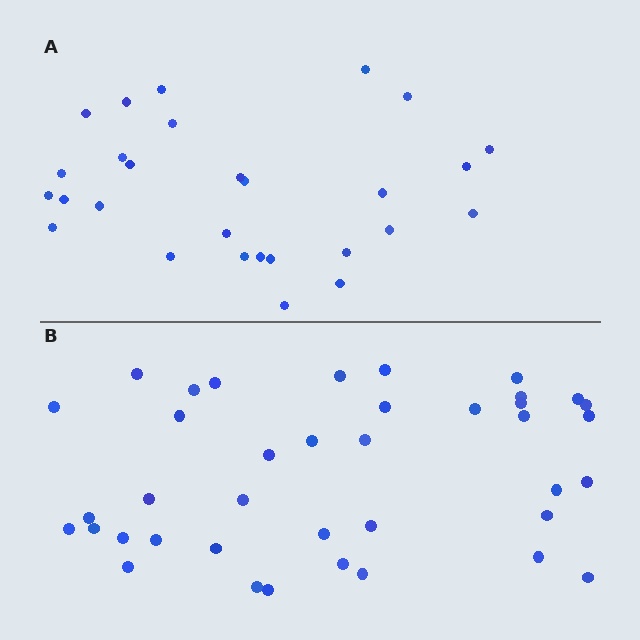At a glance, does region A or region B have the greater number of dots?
Region B (the bottom region) has more dots.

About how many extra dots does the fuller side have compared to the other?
Region B has roughly 12 or so more dots than region A.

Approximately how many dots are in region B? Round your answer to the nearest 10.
About 40 dots. (The exact count is 39, which rounds to 40.)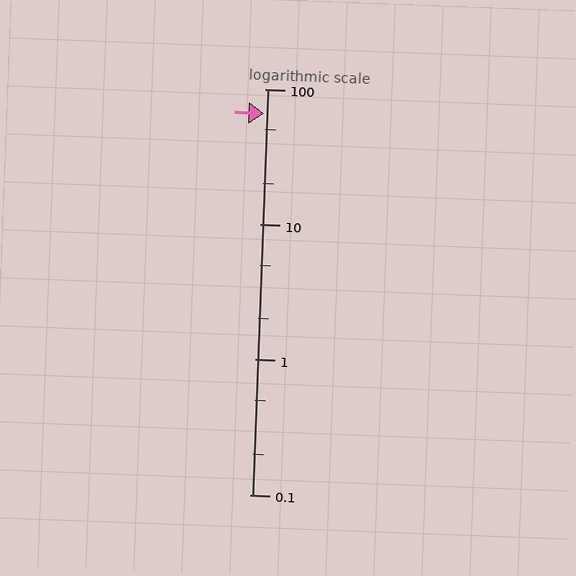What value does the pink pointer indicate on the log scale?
The pointer indicates approximately 66.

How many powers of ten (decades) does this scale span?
The scale spans 3 decades, from 0.1 to 100.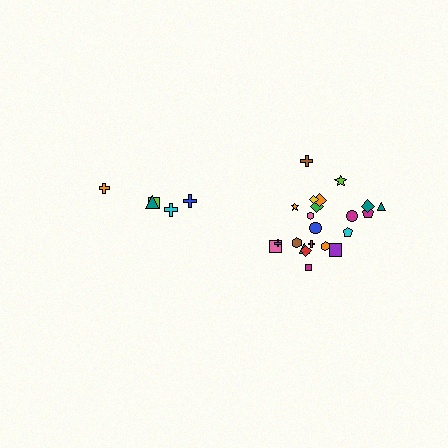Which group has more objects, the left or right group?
The right group.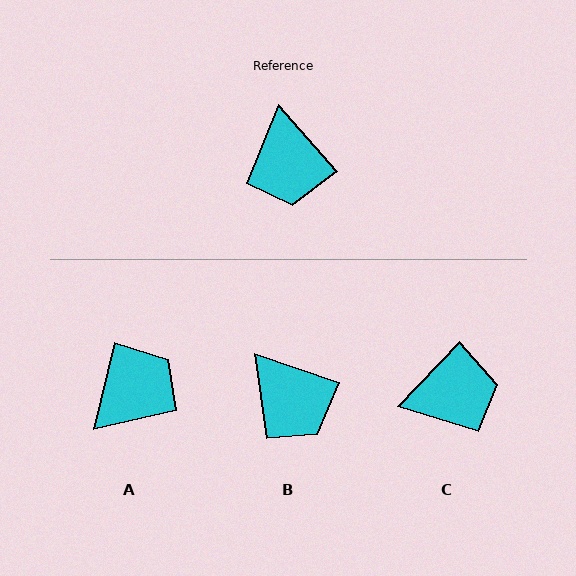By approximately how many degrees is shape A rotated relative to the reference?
Approximately 125 degrees counter-clockwise.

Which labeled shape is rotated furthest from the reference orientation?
A, about 125 degrees away.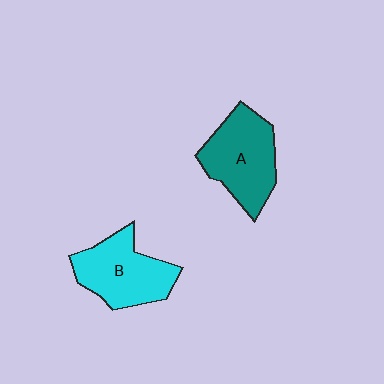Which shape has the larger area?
Shape A (teal).